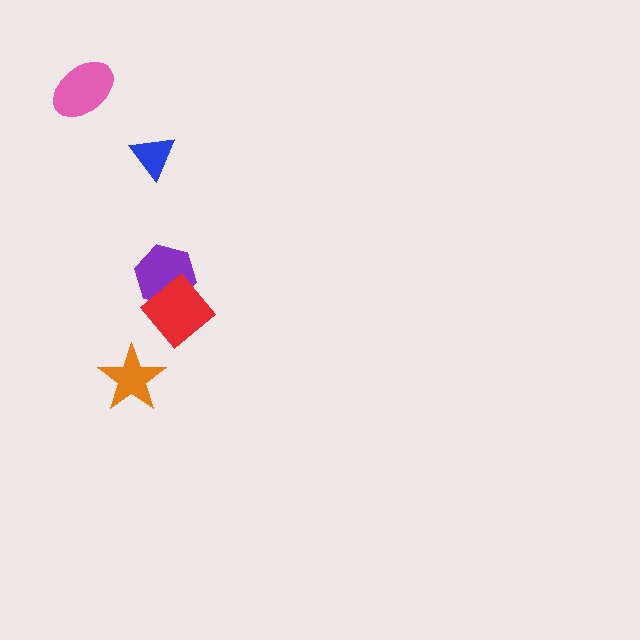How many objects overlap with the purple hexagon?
1 object overlaps with the purple hexagon.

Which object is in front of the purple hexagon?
The red diamond is in front of the purple hexagon.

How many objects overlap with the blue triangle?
0 objects overlap with the blue triangle.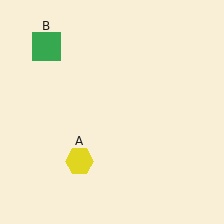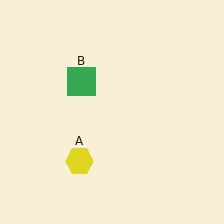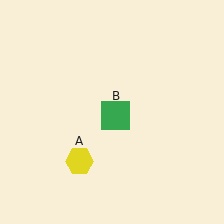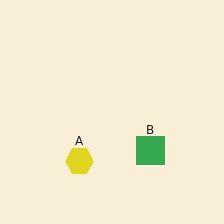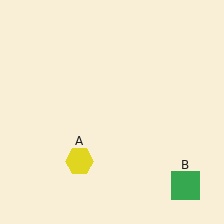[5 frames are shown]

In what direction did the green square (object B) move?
The green square (object B) moved down and to the right.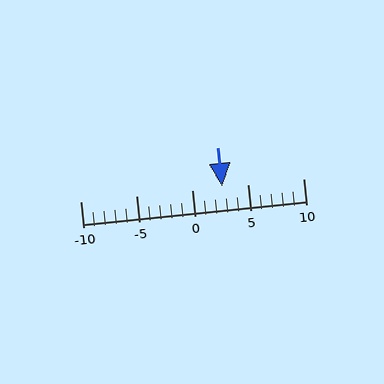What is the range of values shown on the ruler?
The ruler shows values from -10 to 10.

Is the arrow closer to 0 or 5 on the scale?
The arrow is closer to 5.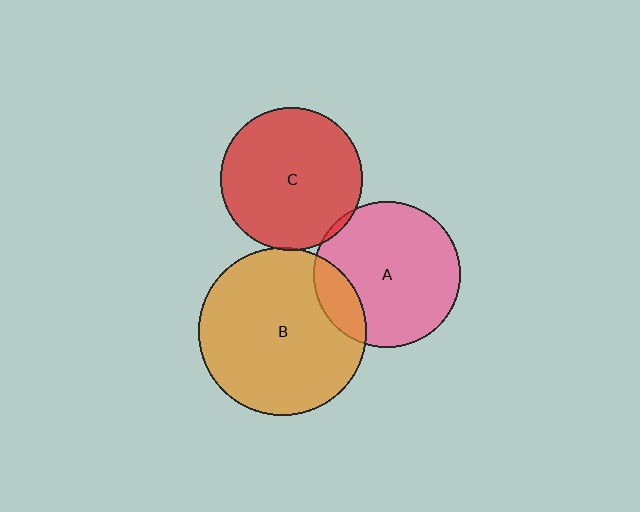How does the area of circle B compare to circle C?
Approximately 1.4 times.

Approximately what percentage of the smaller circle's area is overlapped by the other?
Approximately 15%.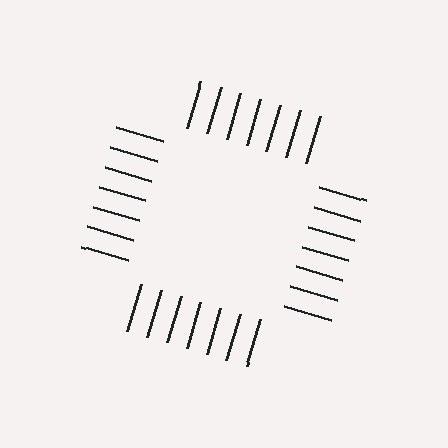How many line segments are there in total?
28 — 7 along each of the 4 edges.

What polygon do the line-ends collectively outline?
An illusory square — the line segments terminate on its edges but no continuous stroke is drawn.